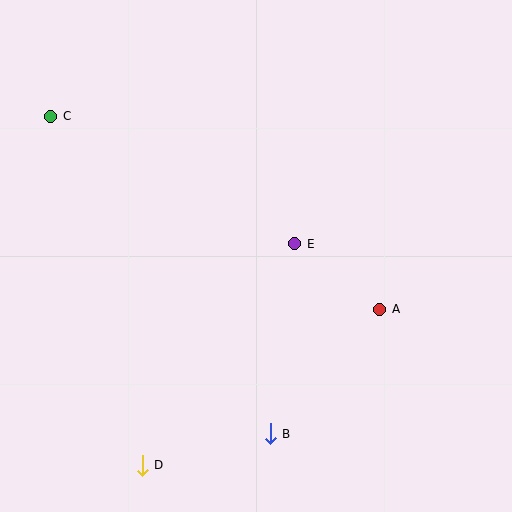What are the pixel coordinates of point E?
Point E is at (295, 244).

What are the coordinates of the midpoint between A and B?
The midpoint between A and B is at (325, 371).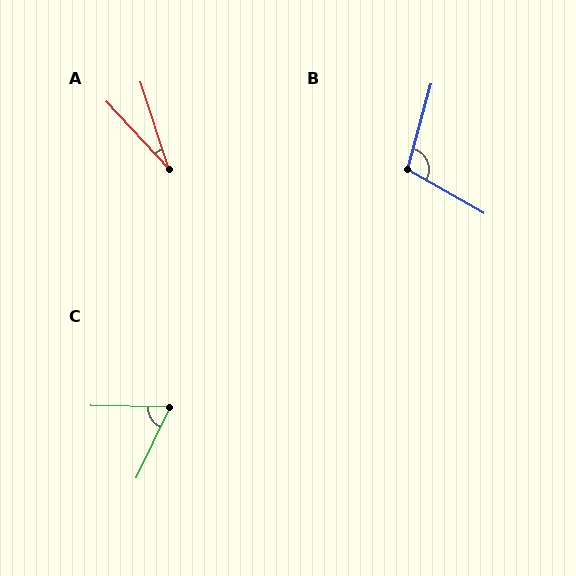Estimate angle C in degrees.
Approximately 66 degrees.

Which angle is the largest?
B, at approximately 104 degrees.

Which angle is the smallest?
A, at approximately 25 degrees.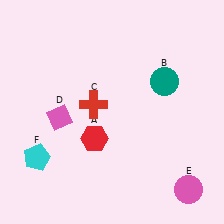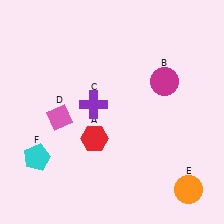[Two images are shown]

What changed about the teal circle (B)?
In Image 1, B is teal. In Image 2, it changed to magenta.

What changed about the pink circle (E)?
In Image 1, E is pink. In Image 2, it changed to orange.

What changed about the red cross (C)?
In Image 1, C is red. In Image 2, it changed to purple.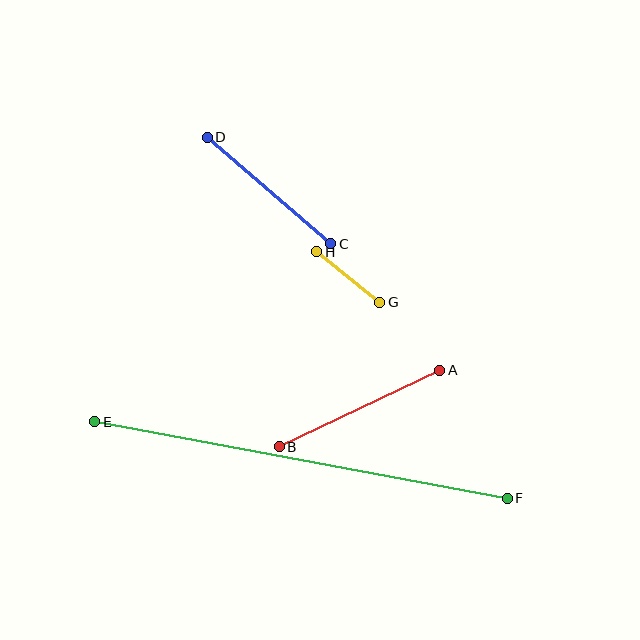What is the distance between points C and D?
The distance is approximately 163 pixels.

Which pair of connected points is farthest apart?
Points E and F are farthest apart.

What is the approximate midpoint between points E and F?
The midpoint is at approximately (301, 460) pixels.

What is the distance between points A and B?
The distance is approximately 178 pixels.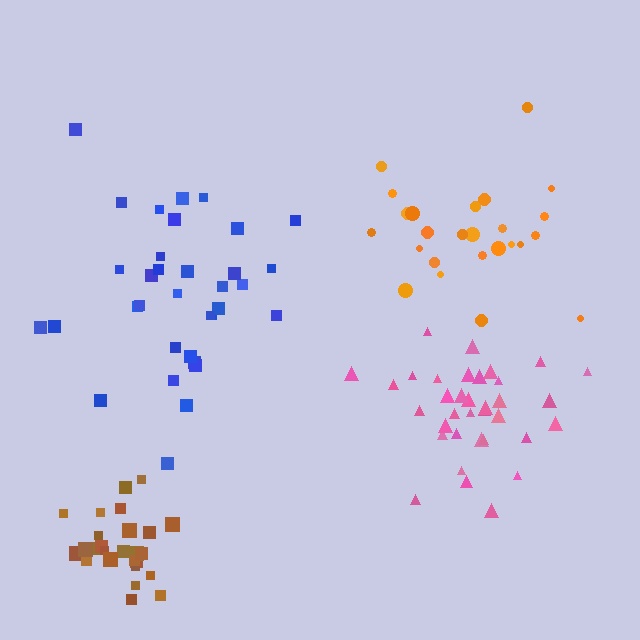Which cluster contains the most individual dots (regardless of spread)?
Pink (35).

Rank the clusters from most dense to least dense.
brown, pink, blue, orange.